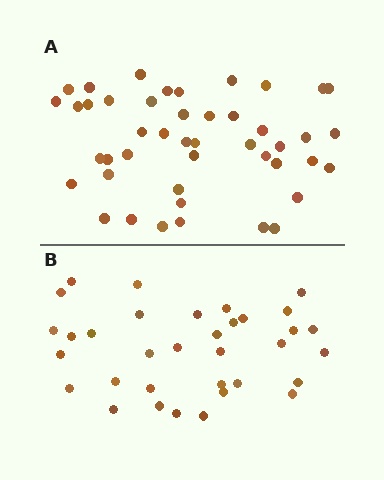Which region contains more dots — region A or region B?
Region A (the top region) has more dots.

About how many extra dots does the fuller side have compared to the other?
Region A has roughly 12 or so more dots than region B.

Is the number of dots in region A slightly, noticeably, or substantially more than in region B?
Region A has noticeably more, but not dramatically so. The ratio is roughly 1.3 to 1.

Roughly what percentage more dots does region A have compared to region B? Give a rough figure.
About 30% more.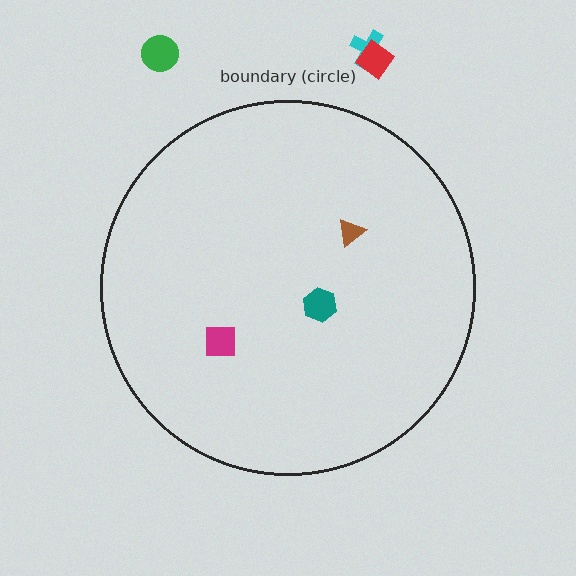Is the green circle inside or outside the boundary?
Outside.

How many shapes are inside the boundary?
3 inside, 3 outside.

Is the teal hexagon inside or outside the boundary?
Inside.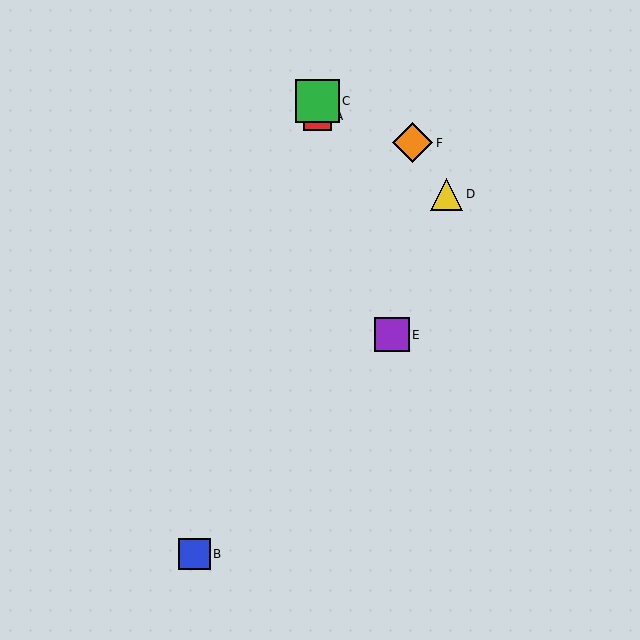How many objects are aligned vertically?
2 objects (A, C) are aligned vertically.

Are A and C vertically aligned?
Yes, both are at x≈317.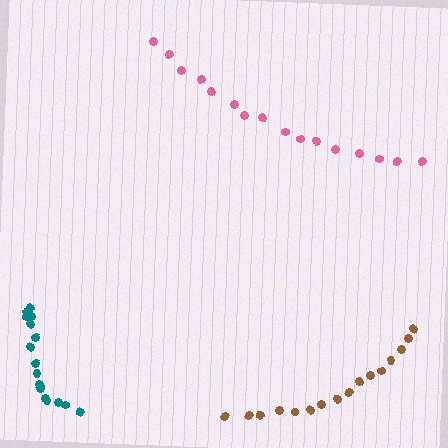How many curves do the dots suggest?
There are 3 distinct paths.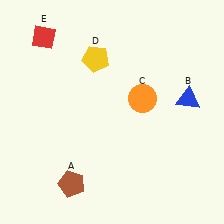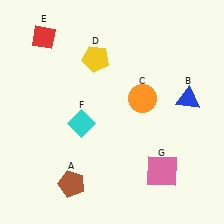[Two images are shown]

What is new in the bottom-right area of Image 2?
A pink square (G) was added in the bottom-right area of Image 2.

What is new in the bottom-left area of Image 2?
A cyan diamond (F) was added in the bottom-left area of Image 2.